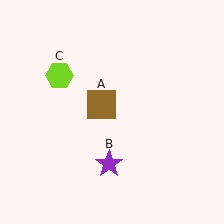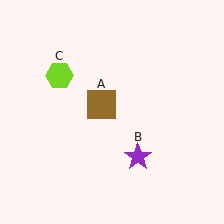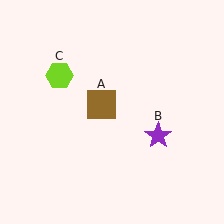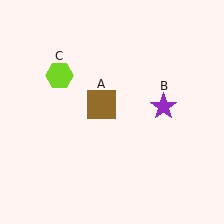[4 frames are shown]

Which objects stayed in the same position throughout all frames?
Brown square (object A) and lime hexagon (object C) remained stationary.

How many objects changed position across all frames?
1 object changed position: purple star (object B).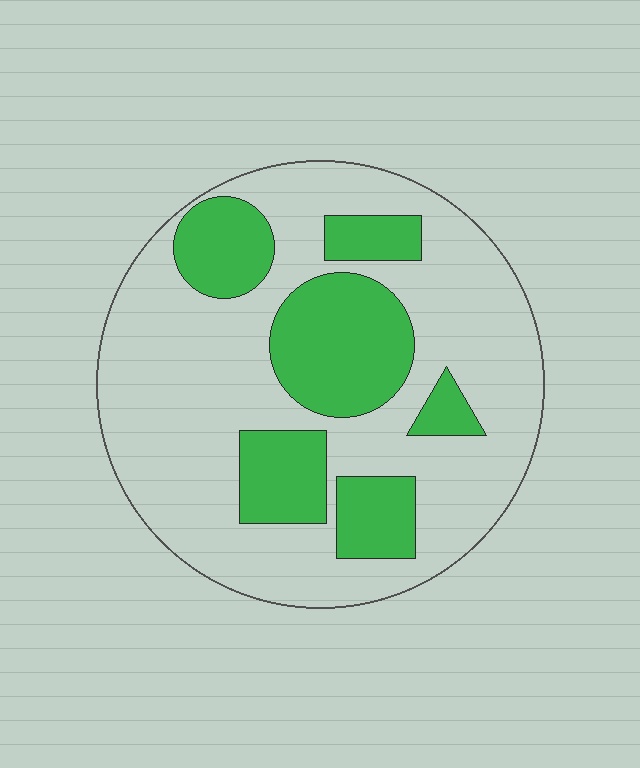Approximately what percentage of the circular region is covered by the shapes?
Approximately 30%.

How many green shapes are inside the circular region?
6.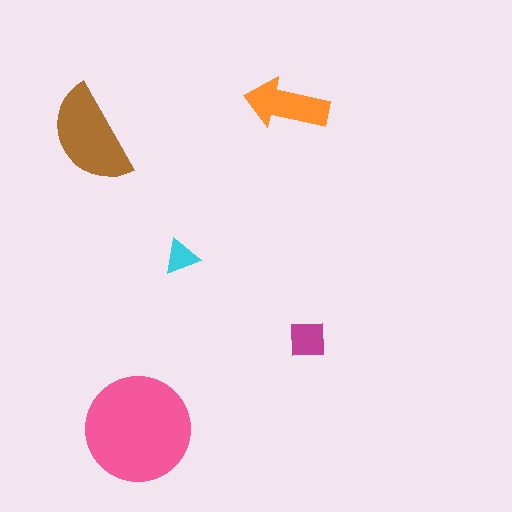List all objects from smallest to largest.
The cyan triangle, the magenta square, the orange arrow, the brown semicircle, the pink circle.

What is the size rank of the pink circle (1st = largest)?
1st.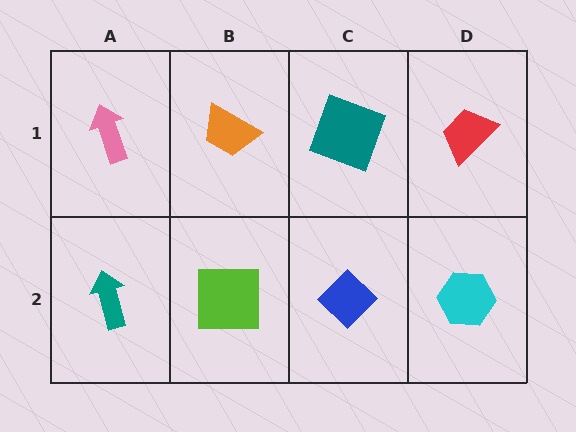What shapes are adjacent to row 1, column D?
A cyan hexagon (row 2, column D), a teal square (row 1, column C).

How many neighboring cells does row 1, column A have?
2.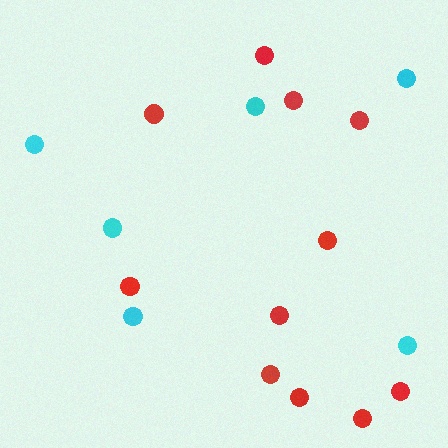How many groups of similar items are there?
There are 2 groups: one group of cyan circles (6) and one group of red circles (11).